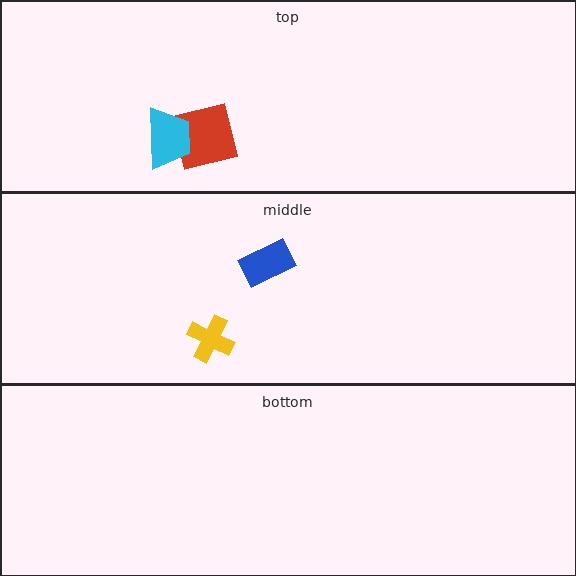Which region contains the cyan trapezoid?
The top region.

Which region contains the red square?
The top region.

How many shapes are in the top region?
2.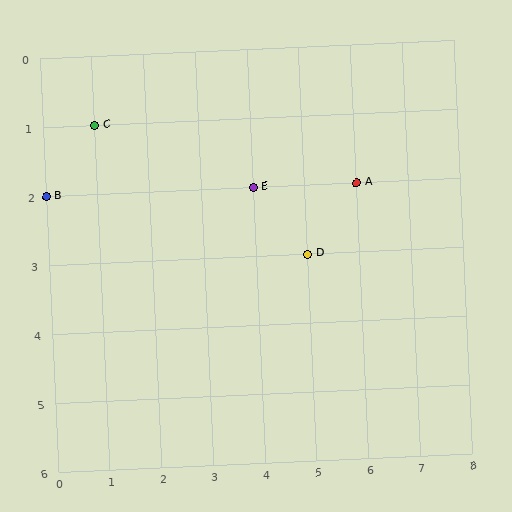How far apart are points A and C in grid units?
Points A and C are 5 columns and 1 row apart (about 5.1 grid units diagonally).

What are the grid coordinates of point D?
Point D is at grid coordinates (5, 3).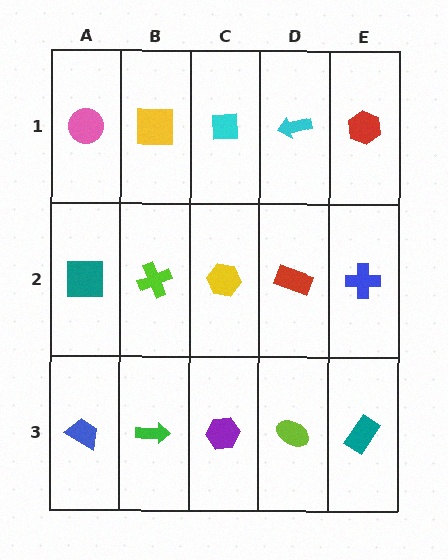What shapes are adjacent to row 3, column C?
A yellow hexagon (row 2, column C), a green arrow (row 3, column B), a lime ellipse (row 3, column D).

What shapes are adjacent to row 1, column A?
A teal square (row 2, column A), a yellow square (row 1, column B).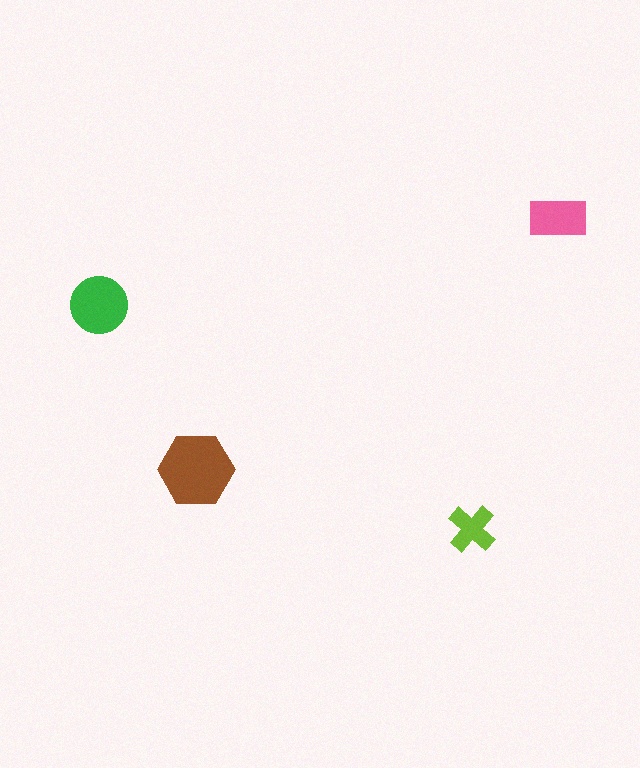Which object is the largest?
The brown hexagon.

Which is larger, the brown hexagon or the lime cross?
The brown hexagon.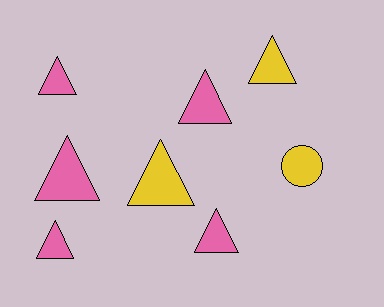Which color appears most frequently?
Pink, with 5 objects.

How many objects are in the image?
There are 8 objects.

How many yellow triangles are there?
There are 2 yellow triangles.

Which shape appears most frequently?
Triangle, with 7 objects.